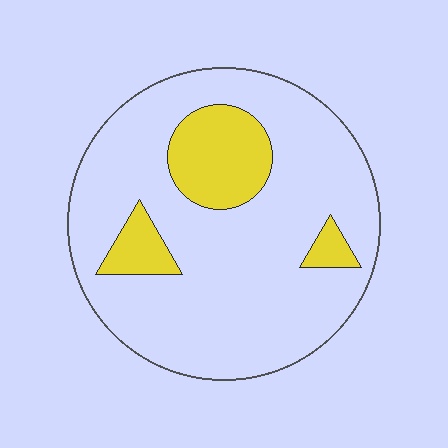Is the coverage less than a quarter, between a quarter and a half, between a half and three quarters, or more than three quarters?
Less than a quarter.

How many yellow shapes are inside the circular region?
3.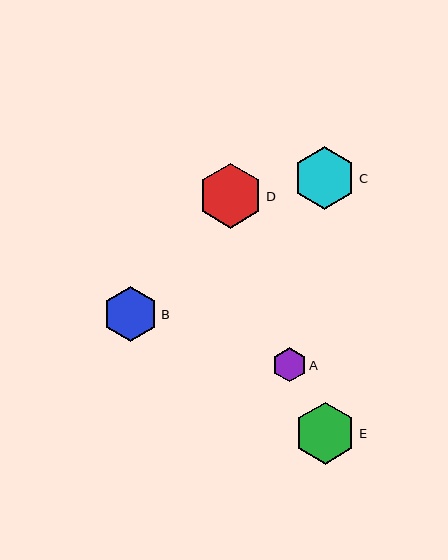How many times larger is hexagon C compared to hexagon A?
Hexagon C is approximately 1.9 times the size of hexagon A.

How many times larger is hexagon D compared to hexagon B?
Hexagon D is approximately 1.2 times the size of hexagon B.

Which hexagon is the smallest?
Hexagon A is the smallest with a size of approximately 34 pixels.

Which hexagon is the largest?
Hexagon D is the largest with a size of approximately 64 pixels.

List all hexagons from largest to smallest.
From largest to smallest: D, C, E, B, A.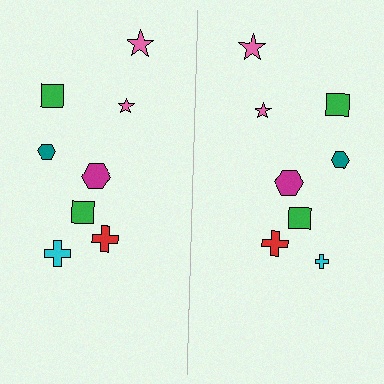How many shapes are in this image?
There are 16 shapes in this image.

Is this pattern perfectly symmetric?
No, the pattern is not perfectly symmetric. The cyan cross on the right side has a different size than its mirror counterpart.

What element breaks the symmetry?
The cyan cross on the right side has a different size than its mirror counterpart.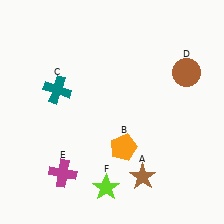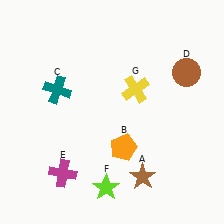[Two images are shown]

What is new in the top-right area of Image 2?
A yellow cross (G) was added in the top-right area of Image 2.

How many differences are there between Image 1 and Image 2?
There is 1 difference between the two images.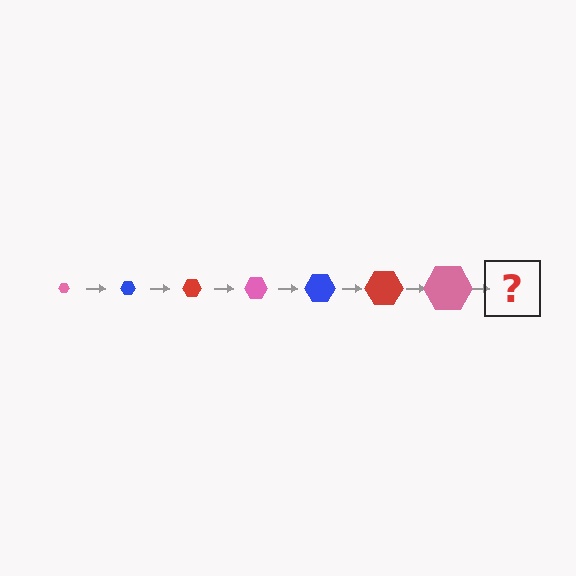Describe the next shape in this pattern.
It should be a blue hexagon, larger than the previous one.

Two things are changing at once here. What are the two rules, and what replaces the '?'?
The two rules are that the hexagon grows larger each step and the color cycles through pink, blue, and red. The '?' should be a blue hexagon, larger than the previous one.